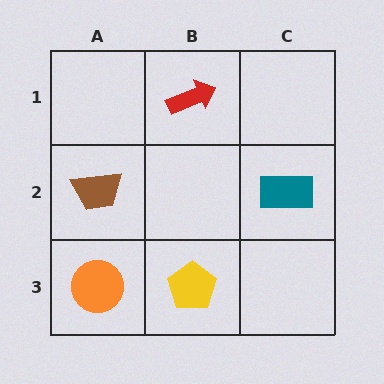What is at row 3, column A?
An orange circle.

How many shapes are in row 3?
2 shapes.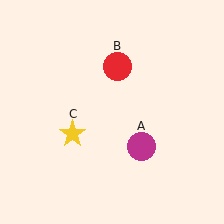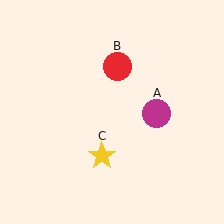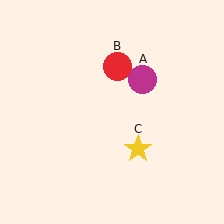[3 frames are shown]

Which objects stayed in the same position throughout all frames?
Red circle (object B) remained stationary.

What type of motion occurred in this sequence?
The magenta circle (object A), yellow star (object C) rotated counterclockwise around the center of the scene.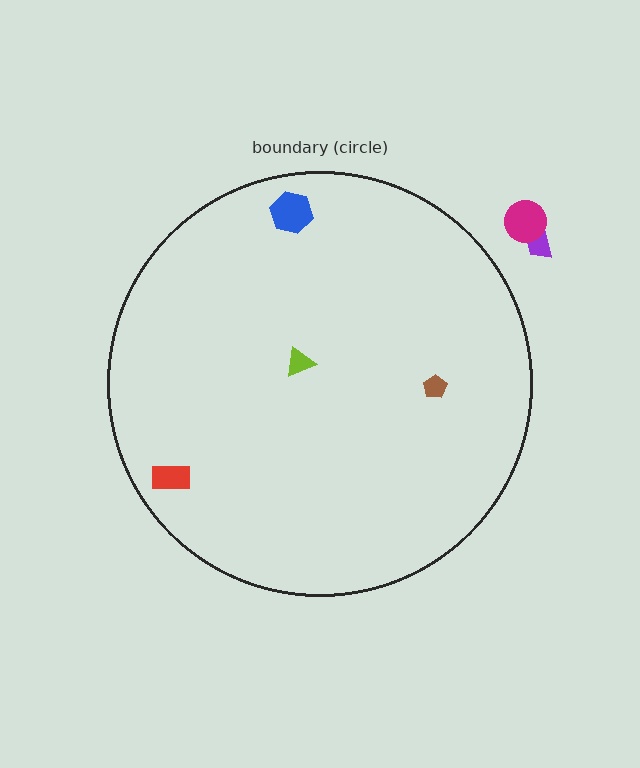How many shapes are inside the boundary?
4 inside, 2 outside.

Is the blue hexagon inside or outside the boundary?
Inside.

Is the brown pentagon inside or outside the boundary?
Inside.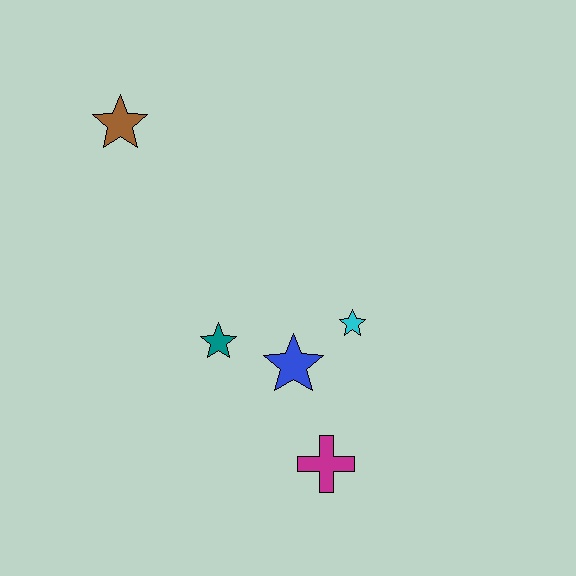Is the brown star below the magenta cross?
No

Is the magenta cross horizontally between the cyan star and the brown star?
Yes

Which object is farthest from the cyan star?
The brown star is farthest from the cyan star.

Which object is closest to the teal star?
The blue star is closest to the teal star.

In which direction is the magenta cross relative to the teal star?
The magenta cross is below the teal star.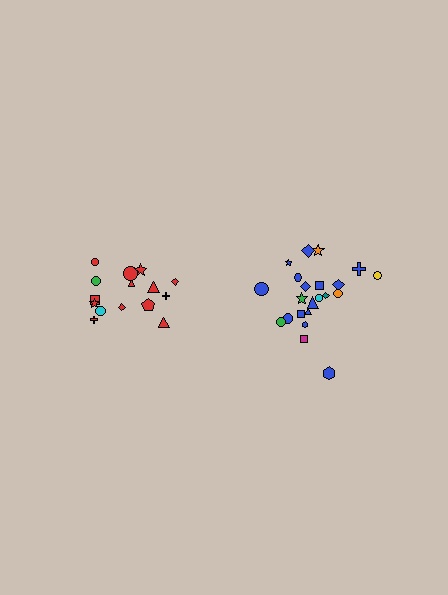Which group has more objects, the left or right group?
The right group.